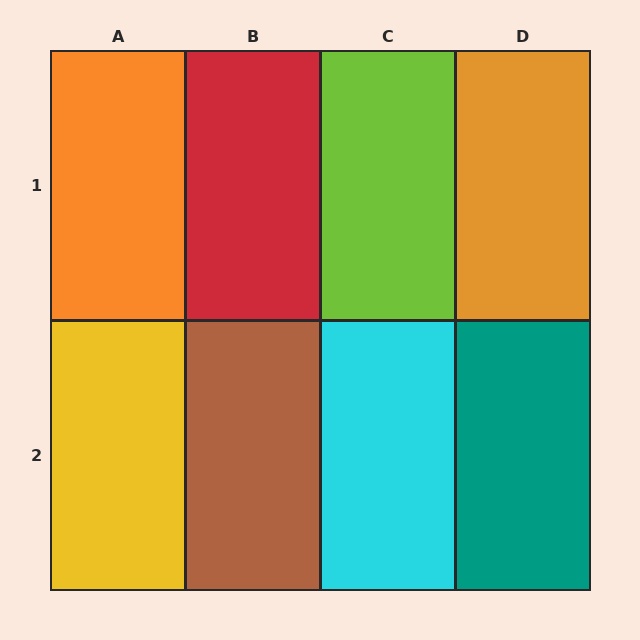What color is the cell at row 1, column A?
Orange.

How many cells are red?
1 cell is red.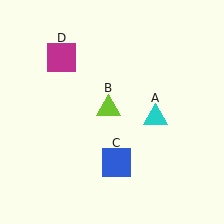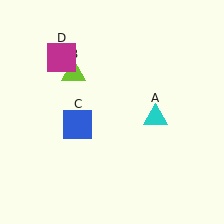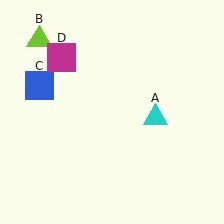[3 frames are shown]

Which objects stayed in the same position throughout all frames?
Cyan triangle (object A) and magenta square (object D) remained stationary.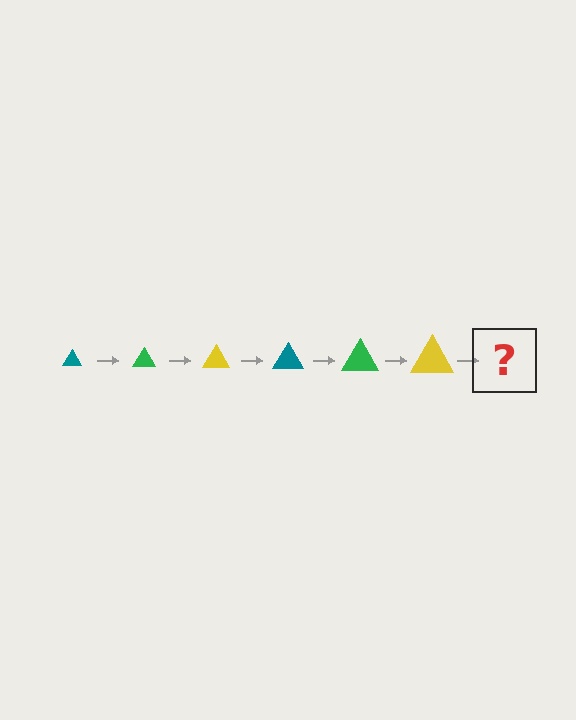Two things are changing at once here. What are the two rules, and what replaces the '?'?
The two rules are that the triangle grows larger each step and the color cycles through teal, green, and yellow. The '?' should be a teal triangle, larger than the previous one.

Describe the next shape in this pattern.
It should be a teal triangle, larger than the previous one.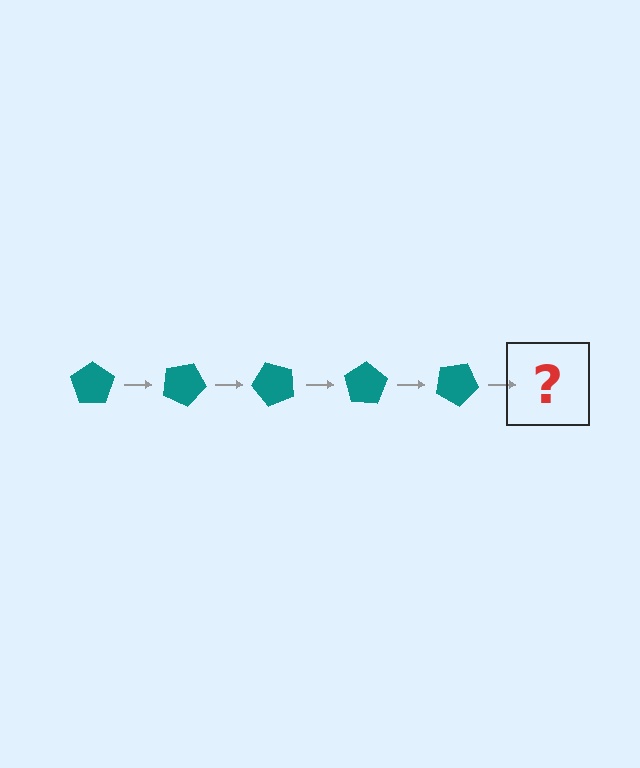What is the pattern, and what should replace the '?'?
The pattern is that the pentagon rotates 25 degrees each step. The '?' should be a teal pentagon rotated 125 degrees.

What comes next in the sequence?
The next element should be a teal pentagon rotated 125 degrees.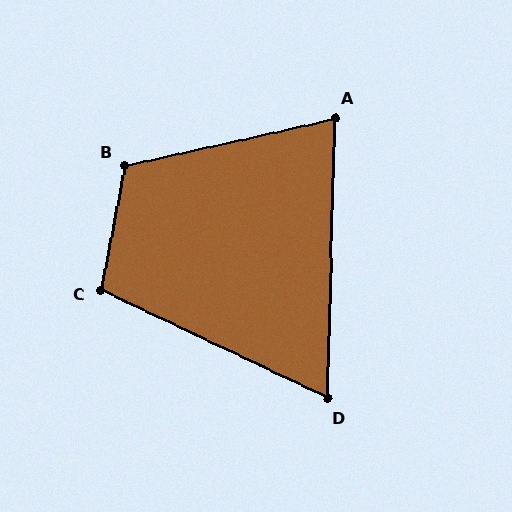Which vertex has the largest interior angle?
B, at approximately 114 degrees.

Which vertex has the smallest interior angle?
D, at approximately 66 degrees.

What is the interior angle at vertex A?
Approximately 76 degrees (acute).